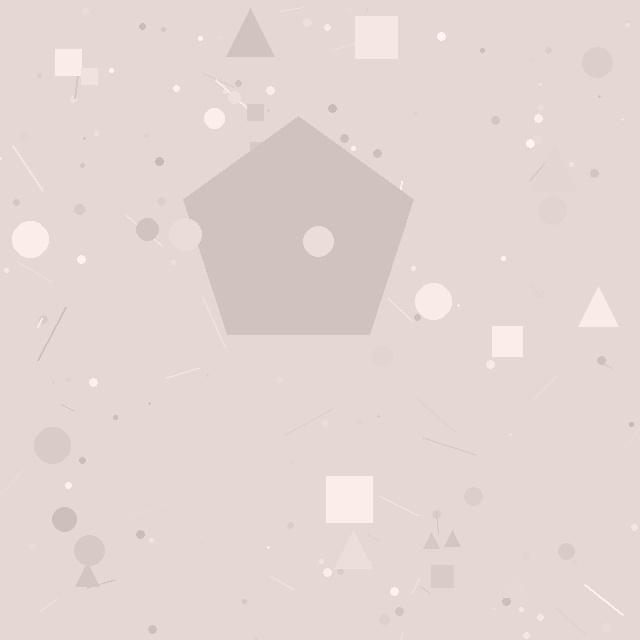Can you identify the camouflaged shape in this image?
The camouflaged shape is a pentagon.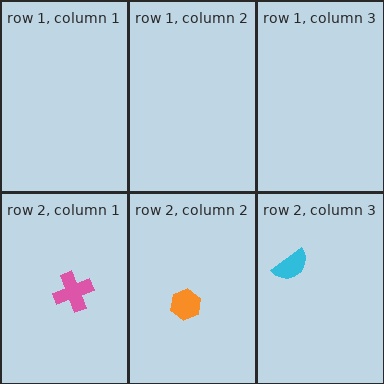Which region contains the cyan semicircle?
The row 2, column 3 region.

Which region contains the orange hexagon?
The row 2, column 2 region.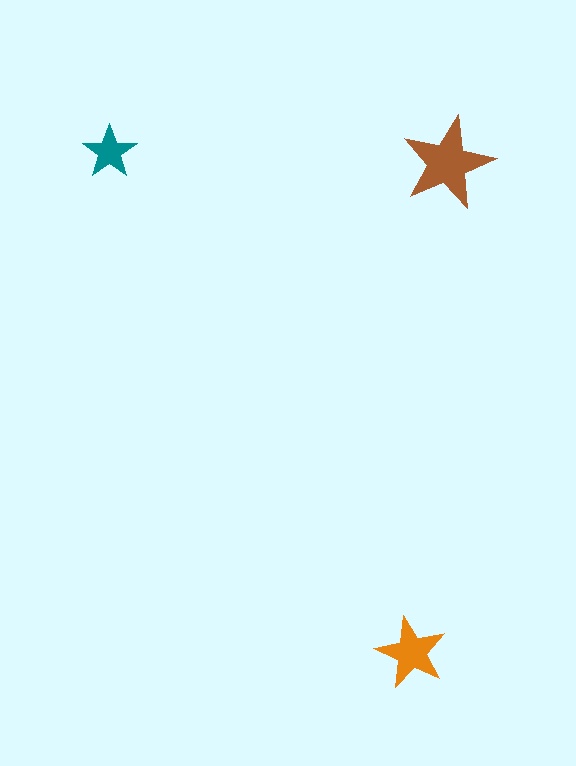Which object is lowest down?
The orange star is bottommost.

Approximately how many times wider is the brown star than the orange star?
About 1.5 times wider.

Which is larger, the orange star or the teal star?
The orange one.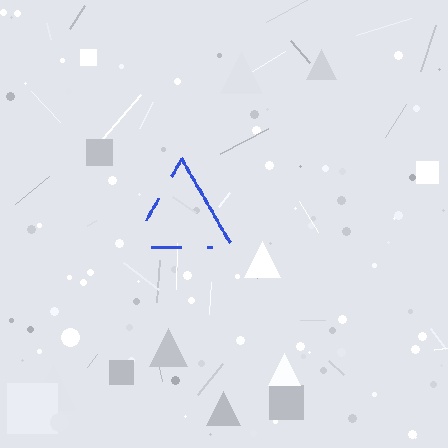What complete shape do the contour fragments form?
The contour fragments form a triangle.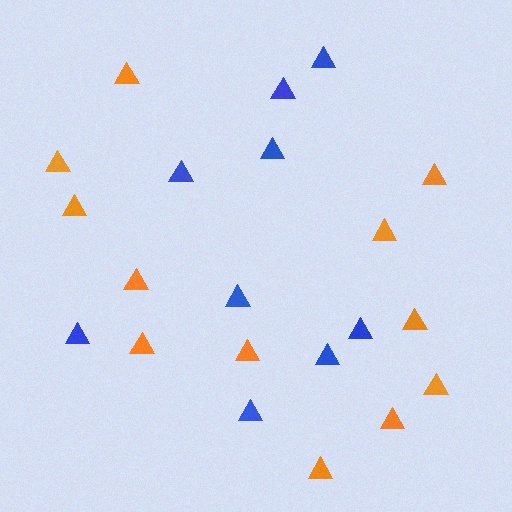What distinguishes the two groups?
There are 2 groups: one group of blue triangles (9) and one group of orange triangles (12).